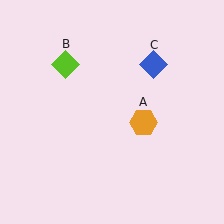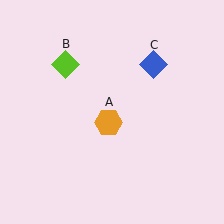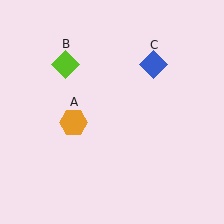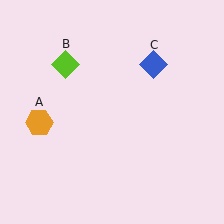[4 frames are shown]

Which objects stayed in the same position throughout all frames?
Lime diamond (object B) and blue diamond (object C) remained stationary.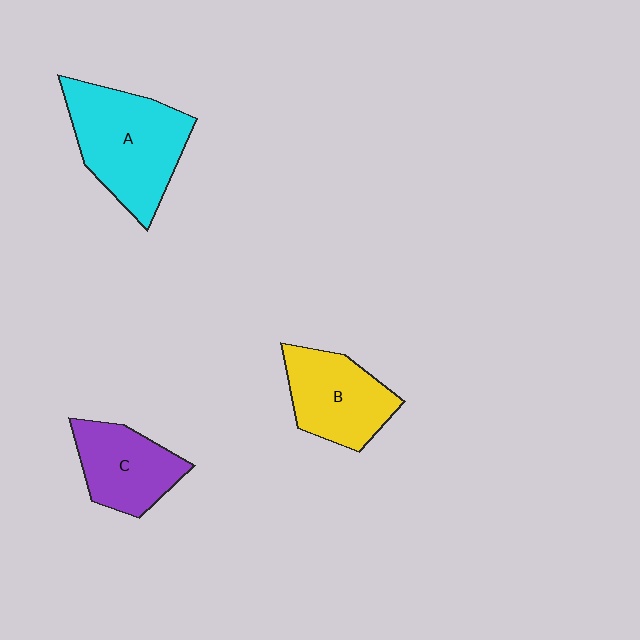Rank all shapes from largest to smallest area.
From largest to smallest: A (cyan), B (yellow), C (purple).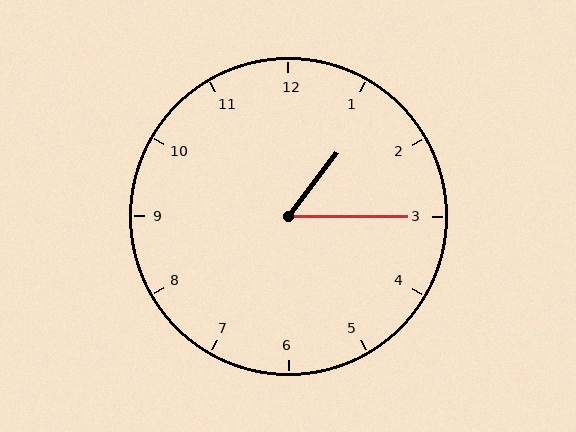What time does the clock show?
1:15.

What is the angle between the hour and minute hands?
Approximately 52 degrees.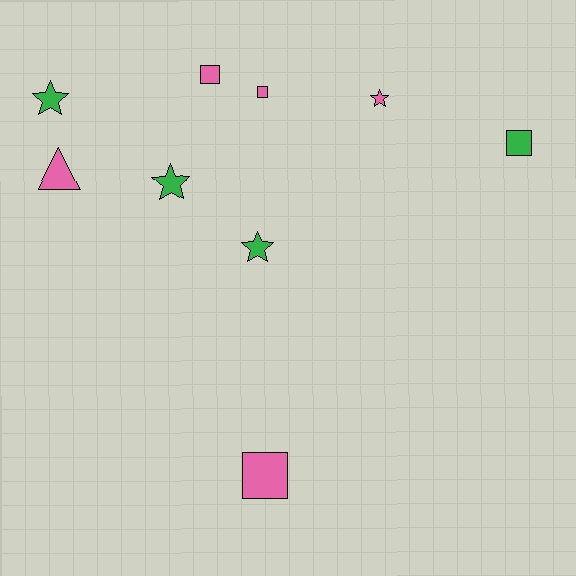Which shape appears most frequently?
Star, with 4 objects.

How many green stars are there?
There are 3 green stars.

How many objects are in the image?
There are 9 objects.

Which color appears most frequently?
Pink, with 5 objects.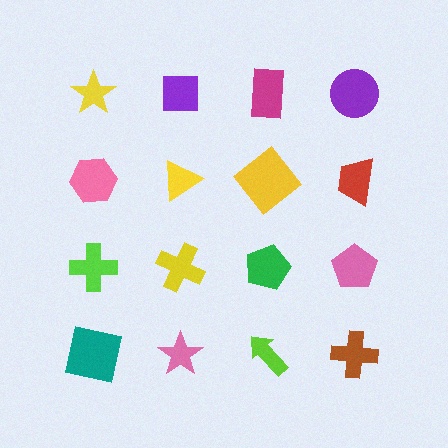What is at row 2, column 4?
A red trapezoid.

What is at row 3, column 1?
A lime cross.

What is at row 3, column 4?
A pink pentagon.